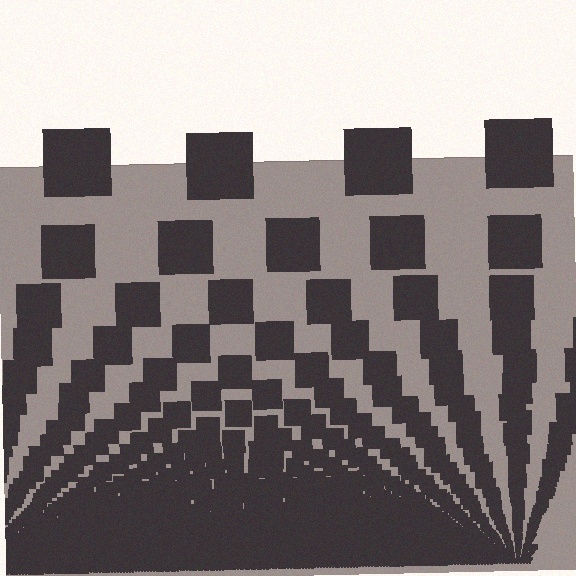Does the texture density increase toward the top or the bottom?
Density increases toward the bottom.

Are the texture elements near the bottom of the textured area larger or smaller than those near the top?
Smaller. The gradient is inverted — elements near the bottom are smaller and denser.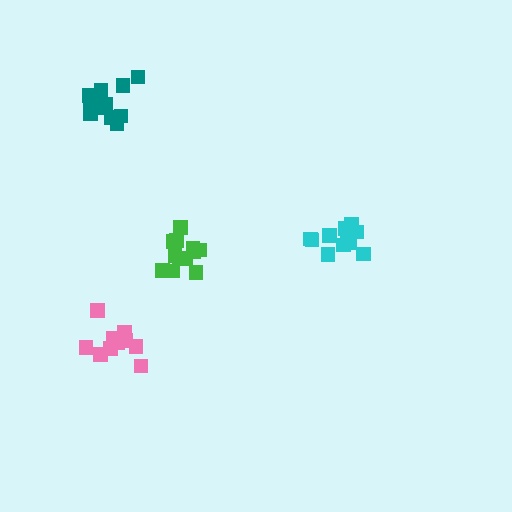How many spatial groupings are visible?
There are 4 spatial groupings.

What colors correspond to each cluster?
The clusters are colored: cyan, pink, teal, green.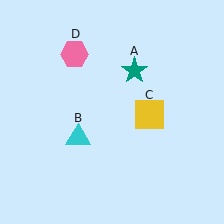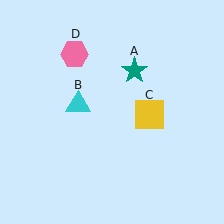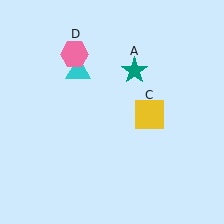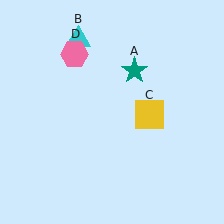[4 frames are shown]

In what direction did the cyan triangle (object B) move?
The cyan triangle (object B) moved up.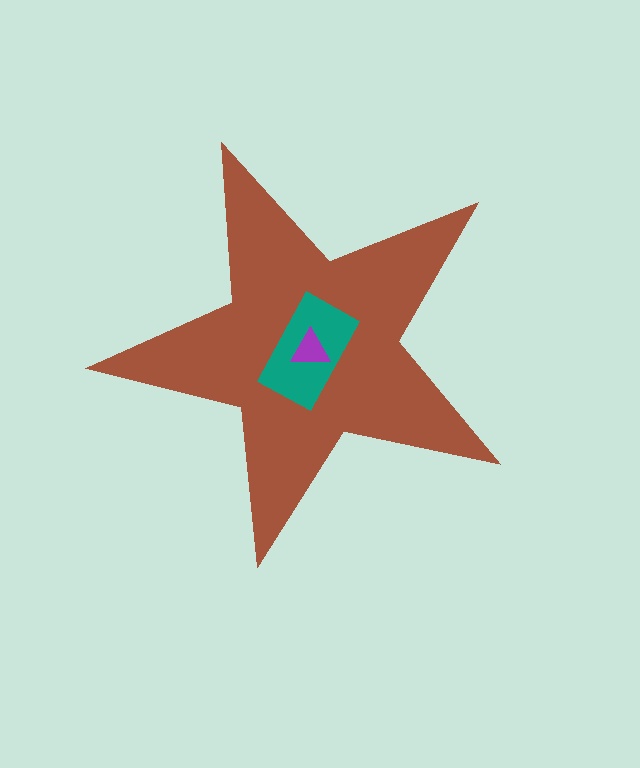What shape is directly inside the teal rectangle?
The purple triangle.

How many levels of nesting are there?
3.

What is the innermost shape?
The purple triangle.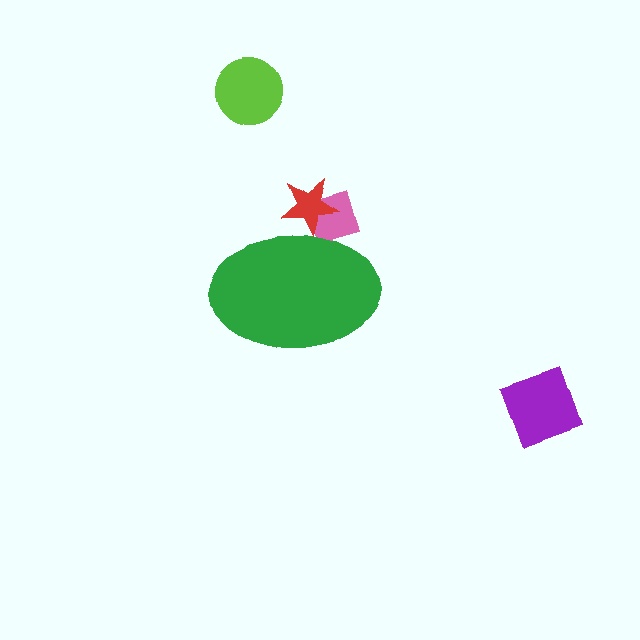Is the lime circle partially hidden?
No, the lime circle is fully visible.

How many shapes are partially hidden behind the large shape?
2 shapes are partially hidden.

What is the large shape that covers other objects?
A green ellipse.